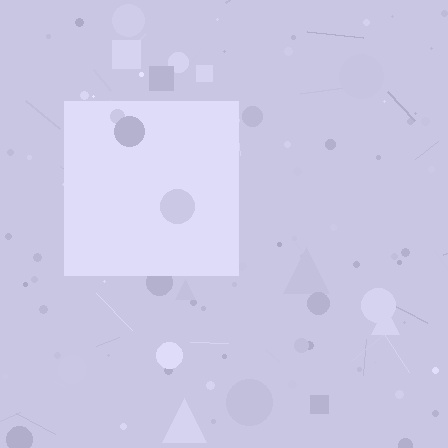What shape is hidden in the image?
A square is hidden in the image.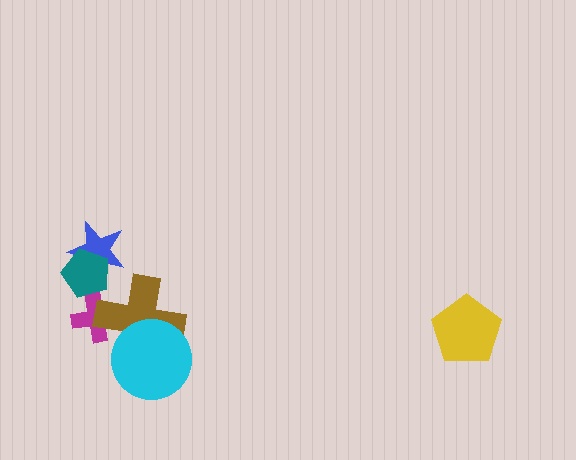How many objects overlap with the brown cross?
2 objects overlap with the brown cross.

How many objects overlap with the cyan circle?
1 object overlaps with the cyan circle.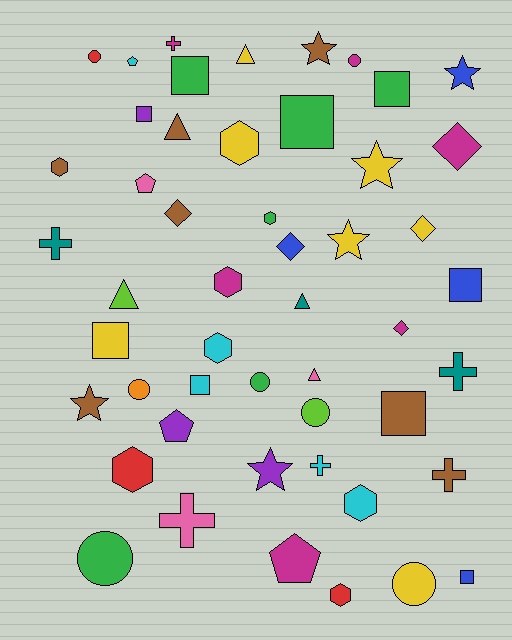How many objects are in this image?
There are 50 objects.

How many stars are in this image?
There are 6 stars.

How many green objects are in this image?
There are 6 green objects.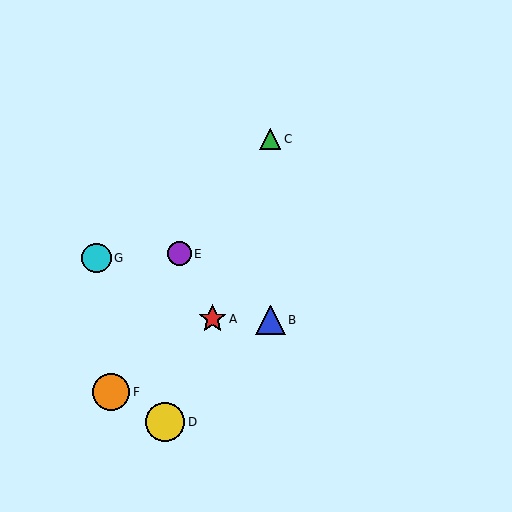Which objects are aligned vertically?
Objects B, C are aligned vertically.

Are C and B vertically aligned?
Yes, both are at x≈270.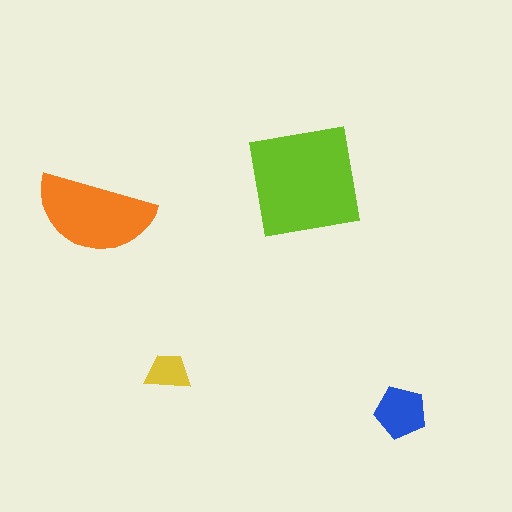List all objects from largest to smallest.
The lime square, the orange semicircle, the blue pentagon, the yellow trapezoid.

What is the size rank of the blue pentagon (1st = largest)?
3rd.